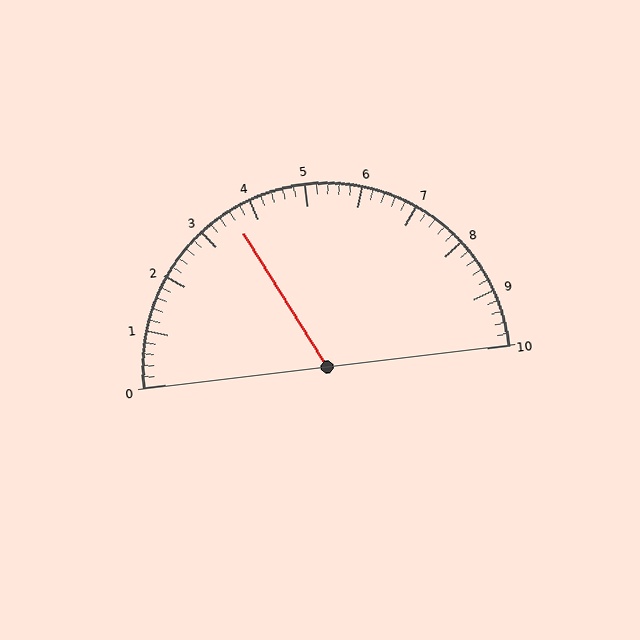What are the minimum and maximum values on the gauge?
The gauge ranges from 0 to 10.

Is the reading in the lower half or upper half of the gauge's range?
The reading is in the lower half of the range (0 to 10).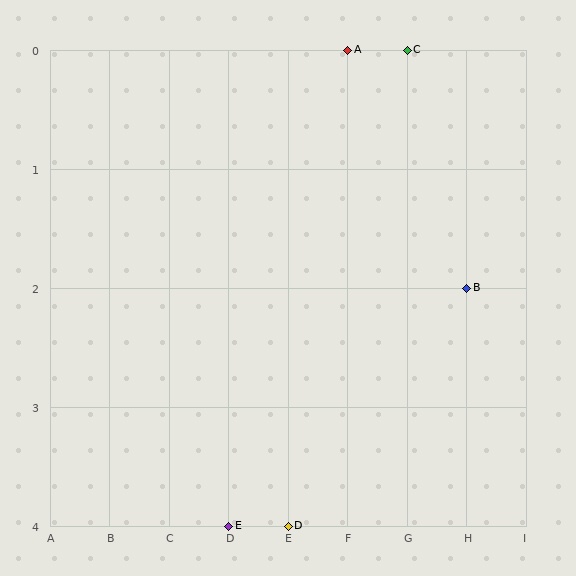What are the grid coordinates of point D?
Point D is at grid coordinates (E, 4).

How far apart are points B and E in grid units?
Points B and E are 4 columns and 2 rows apart (about 4.5 grid units diagonally).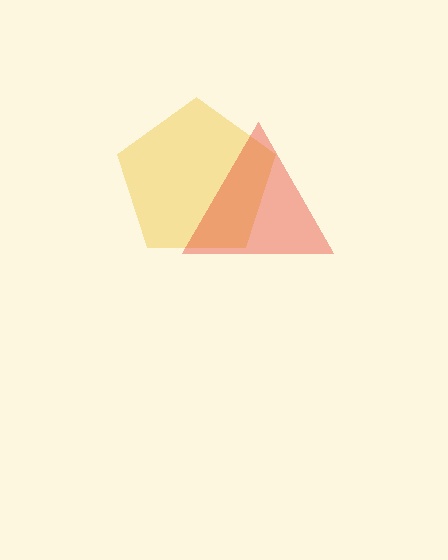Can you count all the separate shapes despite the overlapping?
Yes, there are 2 separate shapes.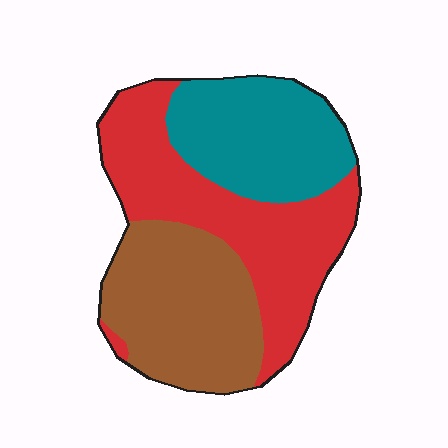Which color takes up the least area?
Teal, at roughly 30%.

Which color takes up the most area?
Red, at roughly 40%.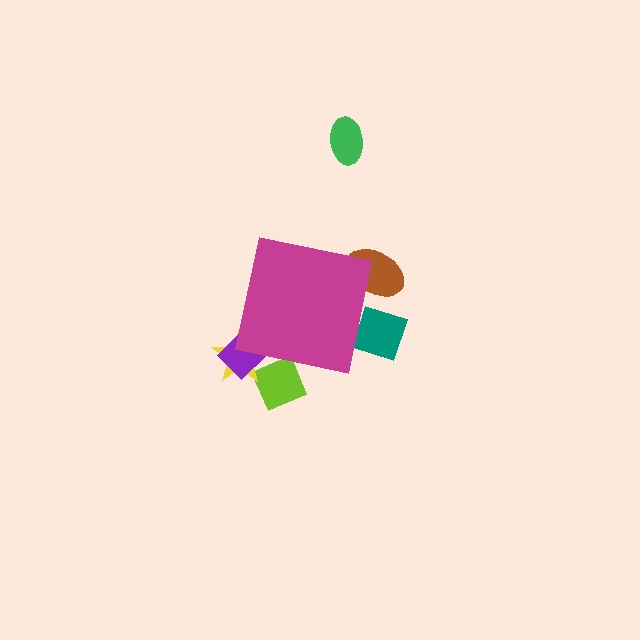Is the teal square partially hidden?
Yes, the teal square is partially hidden behind the magenta square.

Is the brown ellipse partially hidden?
Yes, the brown ellipse is partially hidden behind the magenta square.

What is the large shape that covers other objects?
A magenta square.